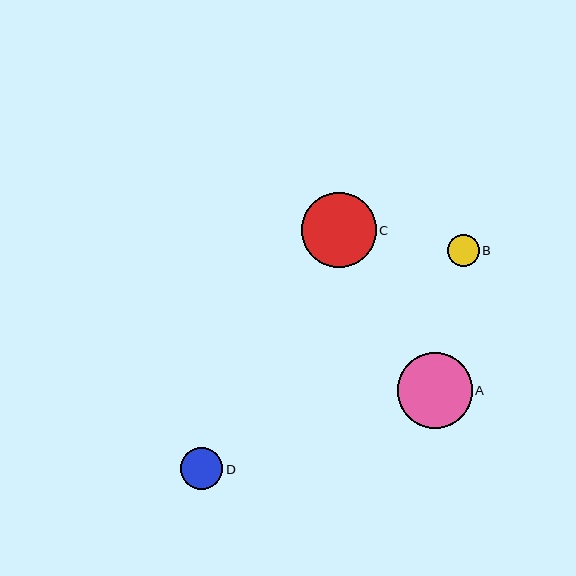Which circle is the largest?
Circle A is the largest with a size of approximately 75 pixels.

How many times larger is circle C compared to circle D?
Circle C is approximately 1.8 times the size of circle D.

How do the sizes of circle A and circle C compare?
Circle A and circle C are approximately the same size.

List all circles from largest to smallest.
From largest to smallest: A, C, D, B.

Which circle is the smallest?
Circle B is the smallest with a size of approximately 32 pixels.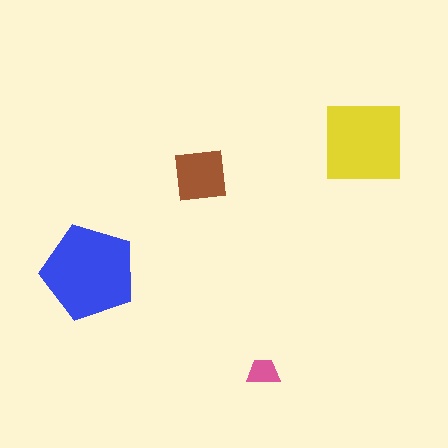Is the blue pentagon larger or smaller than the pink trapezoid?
Larger.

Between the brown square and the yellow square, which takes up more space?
The yellow square.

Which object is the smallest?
The pink trapezoid.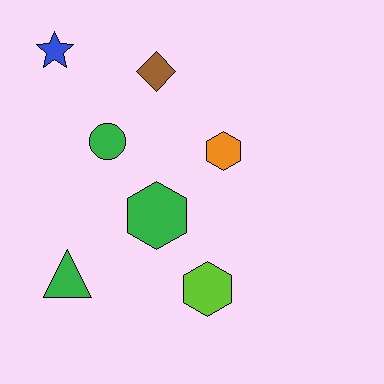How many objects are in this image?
There are 7 objects.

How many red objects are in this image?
There are no red objects.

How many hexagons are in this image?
There are 3 hexagons.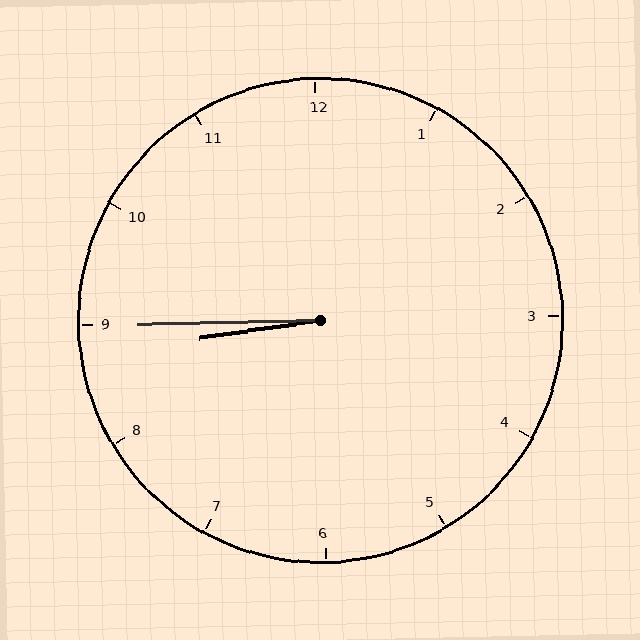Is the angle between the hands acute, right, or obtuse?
It is acute.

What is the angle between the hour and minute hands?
Approximately 8 degrees.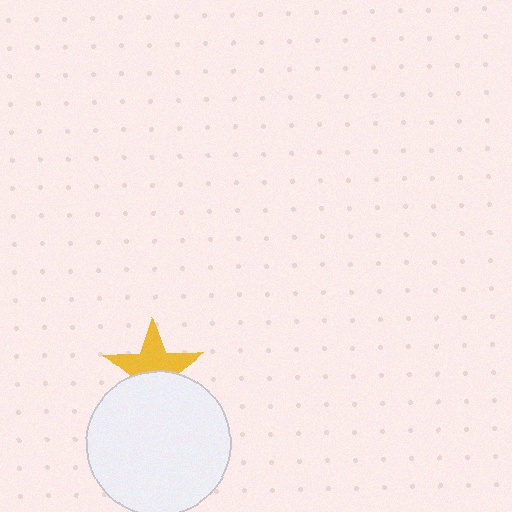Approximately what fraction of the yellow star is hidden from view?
Roughly 43% of the yellow star is hidden behind the white circle.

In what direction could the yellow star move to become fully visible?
The yellow star could move up. That would shift it out from behind the white circle entirely.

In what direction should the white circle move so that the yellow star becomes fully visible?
The white circle should move down. That is the shortest direction to clear the overlap and leave the yellow star fully visible.